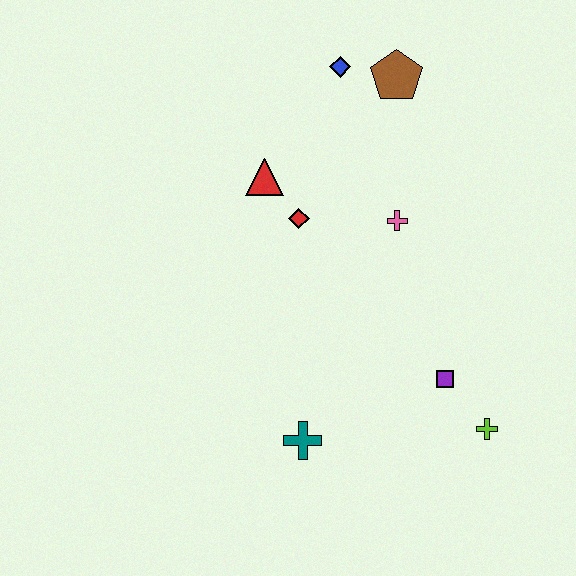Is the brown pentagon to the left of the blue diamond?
No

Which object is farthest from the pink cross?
The teal cross is farthest from the pink cross.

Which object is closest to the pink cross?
The red diamond is closest to the pink cross.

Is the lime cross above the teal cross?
Yes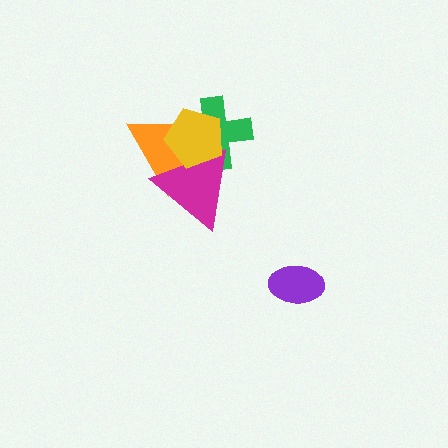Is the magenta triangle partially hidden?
Yes, it is partially covered by another shape.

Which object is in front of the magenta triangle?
The yellow pentagon is in front of the magenta triangle.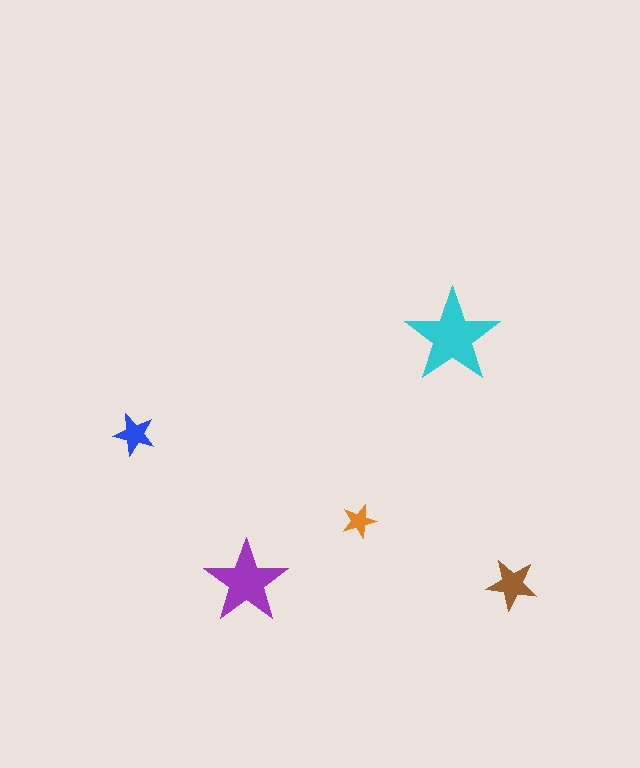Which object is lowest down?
The brown star is bottommost.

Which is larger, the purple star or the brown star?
The purple one.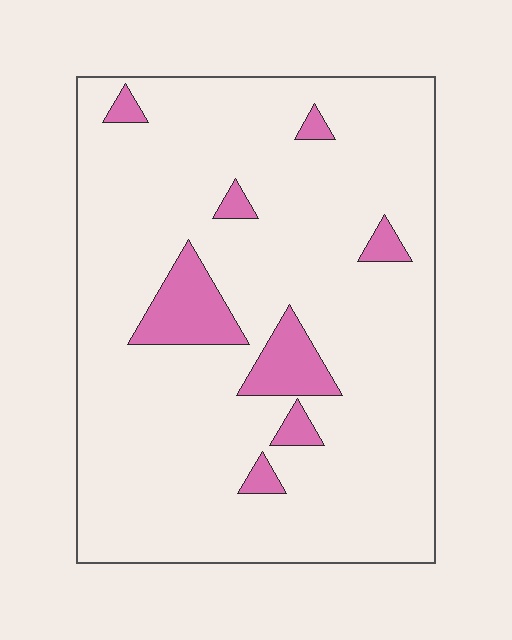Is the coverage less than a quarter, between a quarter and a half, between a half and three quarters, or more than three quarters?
Less than a quarter.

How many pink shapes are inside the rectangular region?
8.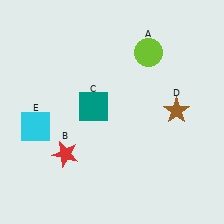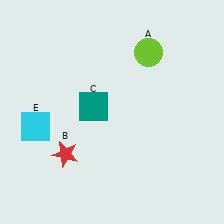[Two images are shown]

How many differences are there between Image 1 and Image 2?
There is 1 difference between the two images.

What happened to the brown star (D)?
The brown star (D) was removed in Image 2. It was in the top-right area of Image 1.